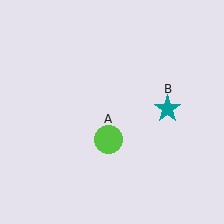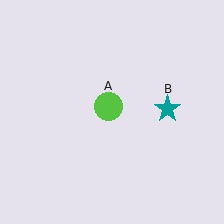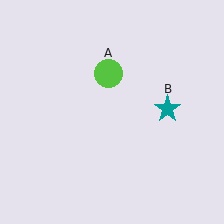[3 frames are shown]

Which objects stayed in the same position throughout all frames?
Teal star (object B) remained stationary.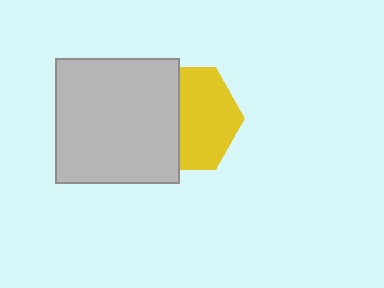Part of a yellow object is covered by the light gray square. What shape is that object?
It is a hexagon.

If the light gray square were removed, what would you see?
You would see the complete yellow hexagon.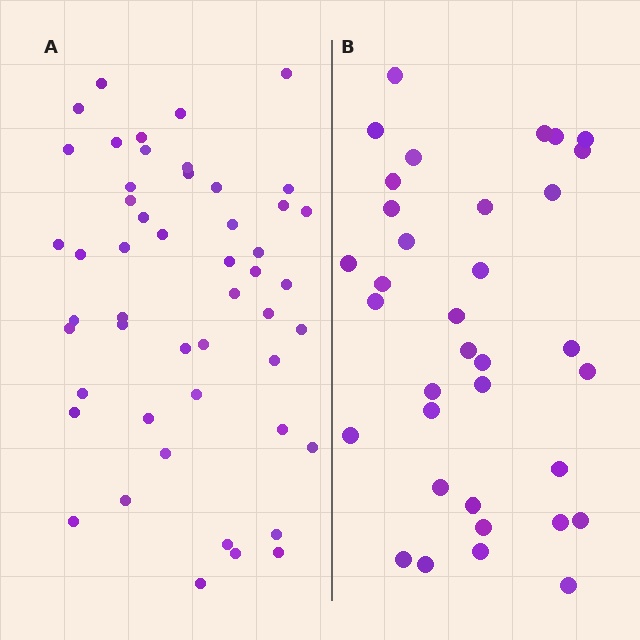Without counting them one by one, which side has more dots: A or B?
Region A (the left region) has more dots.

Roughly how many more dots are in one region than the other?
Region A has approximately 15 more dots than region B.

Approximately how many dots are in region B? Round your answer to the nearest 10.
About 40 dots. (The exact count is 35, which rounds to 40.)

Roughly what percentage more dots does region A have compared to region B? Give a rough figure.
About 45% more.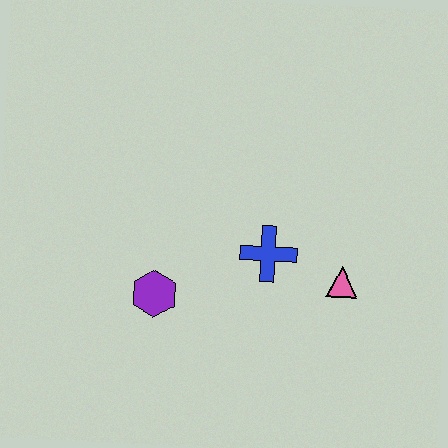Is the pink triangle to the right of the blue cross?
Yes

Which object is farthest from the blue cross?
The purple hexagon is farthest from the blue cross.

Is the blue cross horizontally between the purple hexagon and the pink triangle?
Yes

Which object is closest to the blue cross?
The pink triangle is closest to the blue cross.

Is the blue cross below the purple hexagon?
No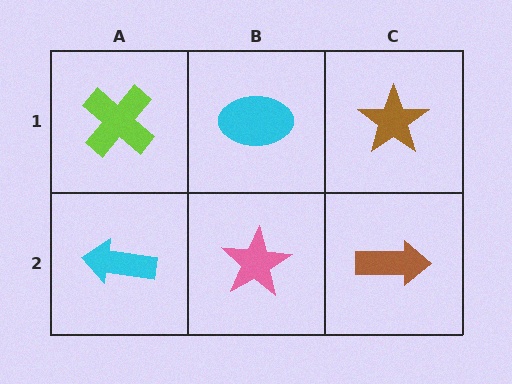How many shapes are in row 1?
3 shapes.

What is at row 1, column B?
A cyan ellipse.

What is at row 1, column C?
A brown star.